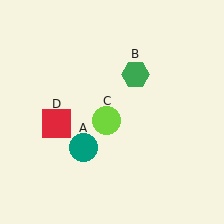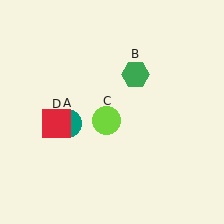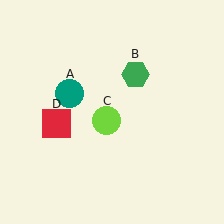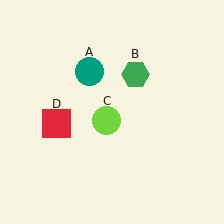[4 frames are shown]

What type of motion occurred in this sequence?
The teal circle (object A) rotated clockwise around the center of the scene.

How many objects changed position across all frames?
1 object changed position: teal circle (object A).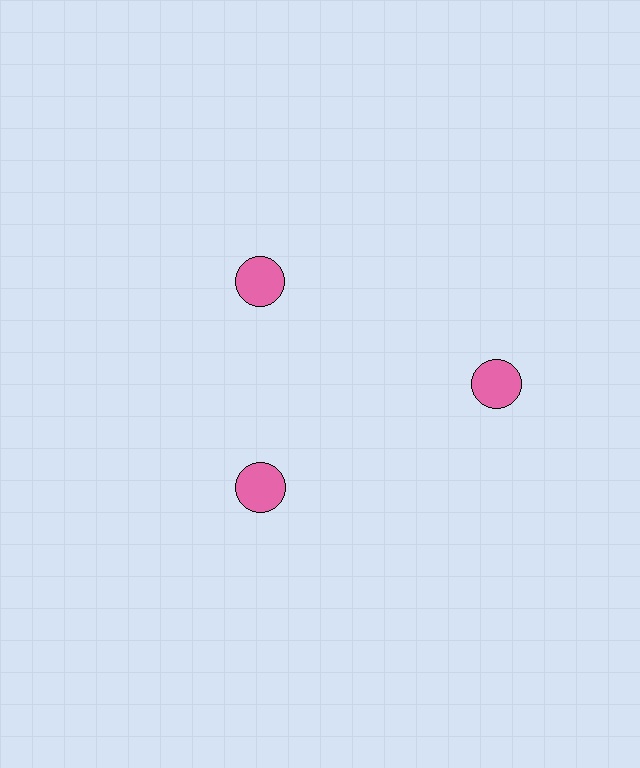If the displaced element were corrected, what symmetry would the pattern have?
It would have 3-fold rotational symmetry — the pattern would map onto itself every 120 degrees.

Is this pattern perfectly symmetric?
No. The 3 pink circles are arranged in a ring, but one element near the 3 o'clock position is pushed outward from the center, breaking the 3-fold rotational symmetry.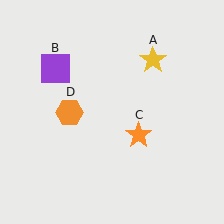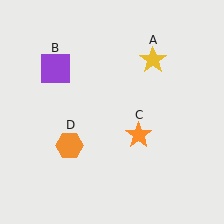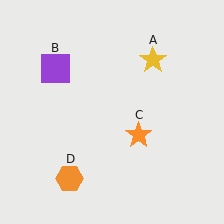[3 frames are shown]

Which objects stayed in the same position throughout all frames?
Yellow star (object A) and purple square (object B) and orange star (object C) remained stationary.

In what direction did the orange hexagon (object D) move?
The orange hexagon (object D) moved down.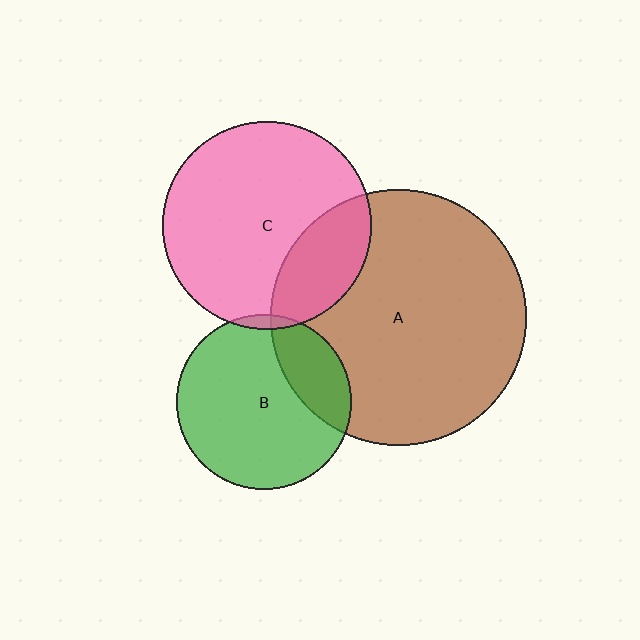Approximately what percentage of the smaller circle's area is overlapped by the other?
Approximately 25%.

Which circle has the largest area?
Circle A (brown).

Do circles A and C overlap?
Yes.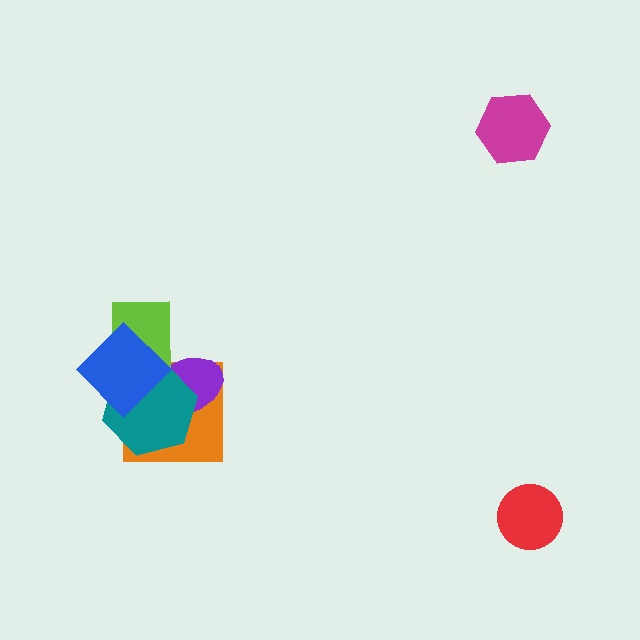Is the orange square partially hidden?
Yes, it is partially covered by another shape.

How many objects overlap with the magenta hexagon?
0 objects overlap with the magenta hexagon.